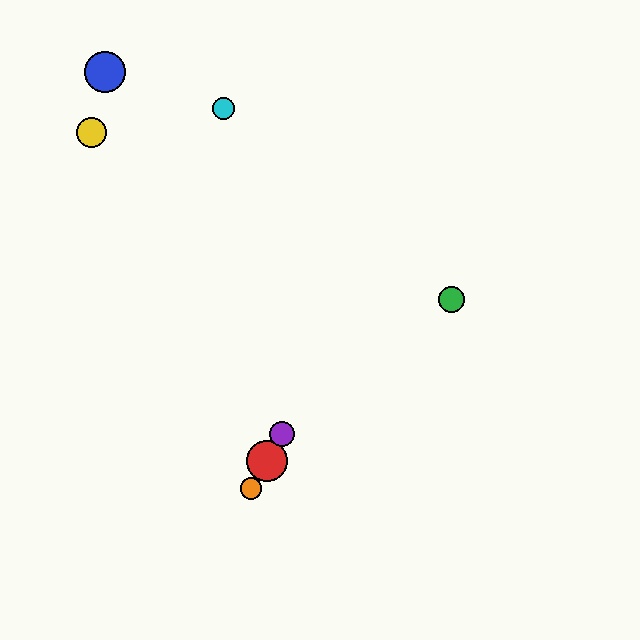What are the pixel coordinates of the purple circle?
The purple circle is at (282, 434).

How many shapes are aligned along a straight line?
3 shapes (the red circle, the purple circle, the orange circle) are aligned along a straight line.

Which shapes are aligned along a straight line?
The red circle, the purple circle, the orange circle are aligned along a straight line.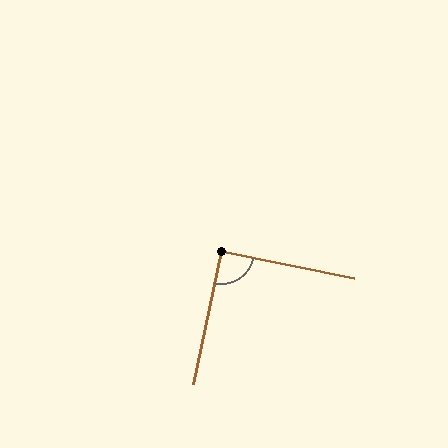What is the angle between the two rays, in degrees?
Approximately 90 degrees.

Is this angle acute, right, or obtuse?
It is approximately a right angle.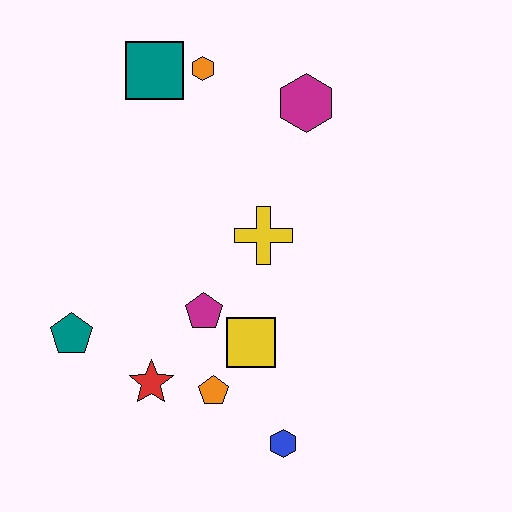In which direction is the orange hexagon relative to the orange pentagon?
The orange hexagon is above the orange pentagon.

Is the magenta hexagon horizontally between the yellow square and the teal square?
No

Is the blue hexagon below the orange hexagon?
Yes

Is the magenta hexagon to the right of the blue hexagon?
Yes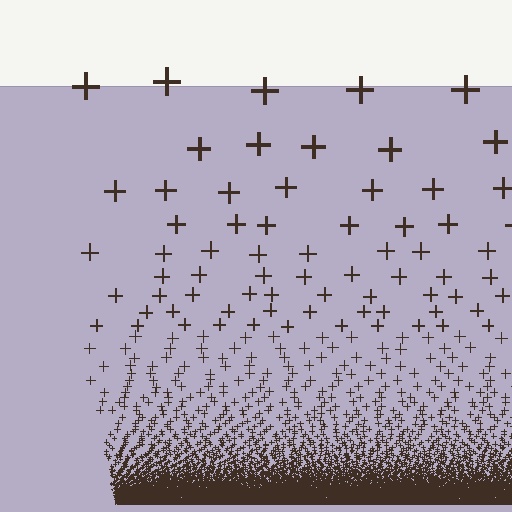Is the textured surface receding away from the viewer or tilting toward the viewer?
The surface appears to tilt toward the viewer. Texture elements get larger and sparser toward the top.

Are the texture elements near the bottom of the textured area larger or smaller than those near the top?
Smaller. The gradient is inverted — elements near the bottom are smaller and denser.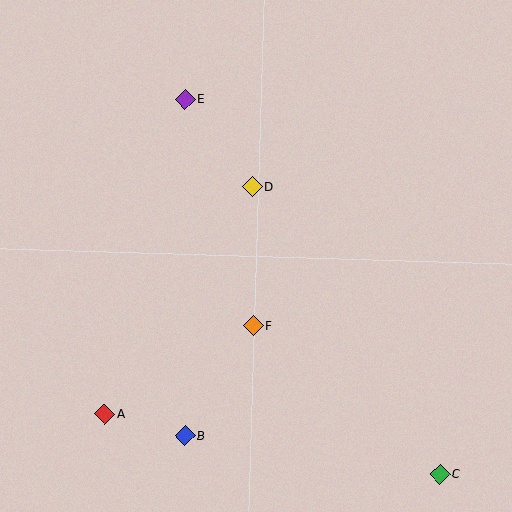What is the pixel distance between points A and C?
The distance between A and C is 340 pixels.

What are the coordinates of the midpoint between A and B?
The midpoint between A and B is at (145, 425).